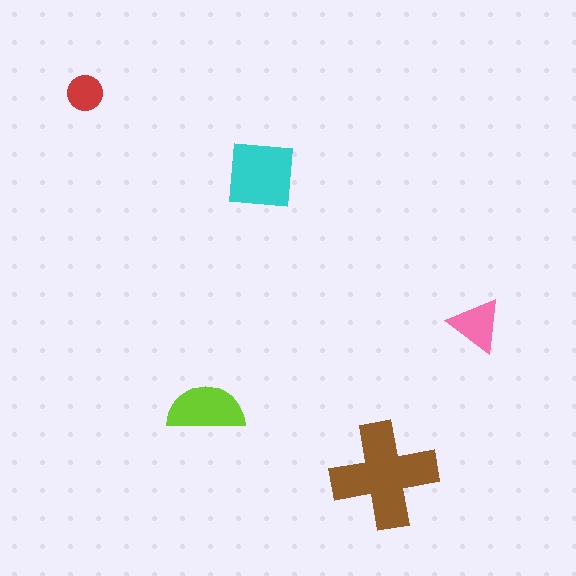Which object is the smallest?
The red circle.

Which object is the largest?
The brown cross.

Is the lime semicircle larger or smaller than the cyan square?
Smaller.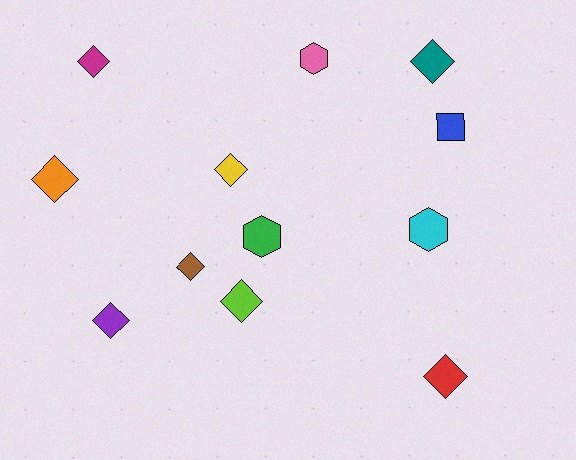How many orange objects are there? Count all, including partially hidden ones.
There is 1 orange object.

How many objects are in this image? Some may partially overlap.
There are 12 objects.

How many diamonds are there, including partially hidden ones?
There are 8 diamonds.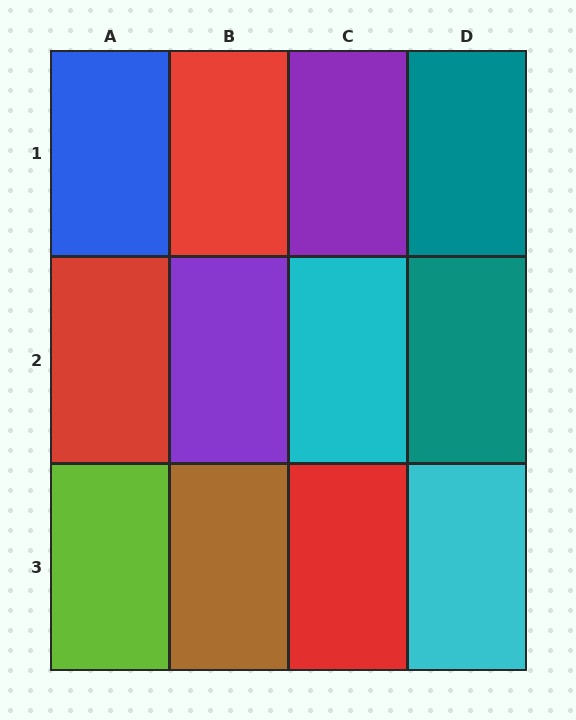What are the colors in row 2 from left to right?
Red, purple, cyan, teal.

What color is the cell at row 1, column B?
Red.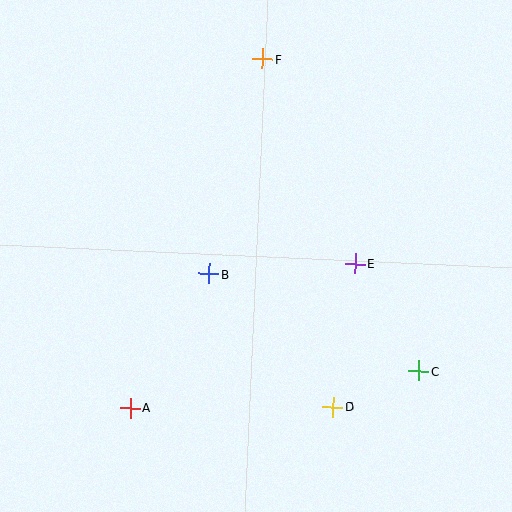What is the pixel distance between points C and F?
The distance between C and F is 349 pixels.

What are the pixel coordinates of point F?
Point F is at (263, 59).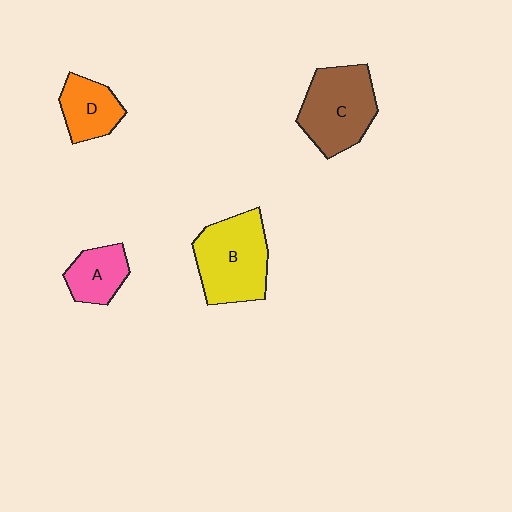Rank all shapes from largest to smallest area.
From largest to smallest: B (yellow), C (brown), D (orange), A (pink).